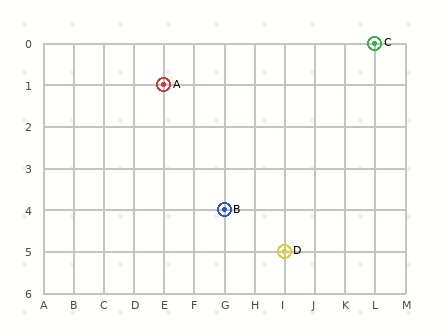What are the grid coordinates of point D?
Point D is at grid coordinates (I, 5).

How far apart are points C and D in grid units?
Points C and D are 3 columns and 5 rows apart (about 5.8 grid units diagonally).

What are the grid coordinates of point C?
Point C is at grid coordinates (L, 0).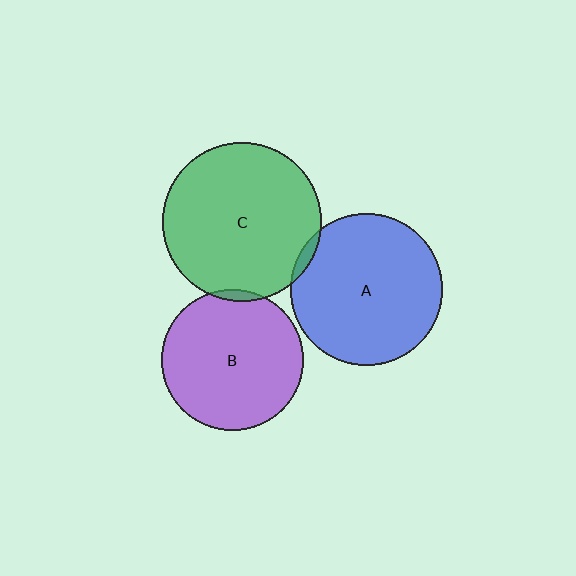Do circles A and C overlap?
Yes.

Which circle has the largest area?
Circle C (green).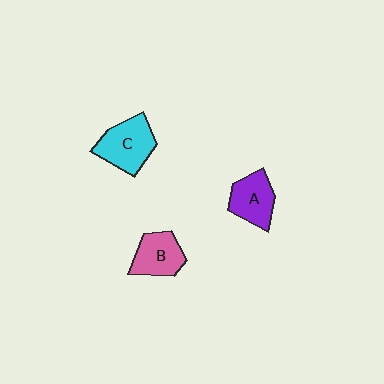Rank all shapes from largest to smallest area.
From largest to smallest: C (cyan), A (purple), B (pink).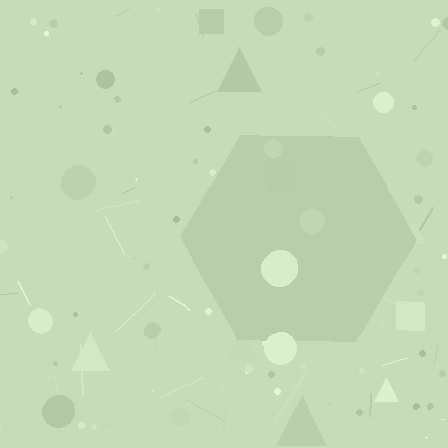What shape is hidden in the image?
A hexagon is hidden in the image.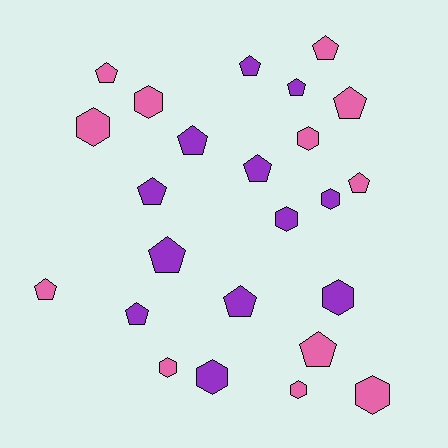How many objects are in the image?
There are 24 objects.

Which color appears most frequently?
Pink, with 12 objects.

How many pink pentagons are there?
There are 6 pink pentagons.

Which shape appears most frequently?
Pentagon, with 14 objects.